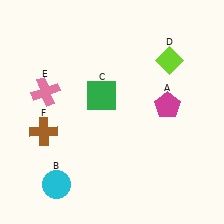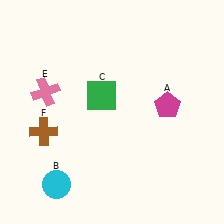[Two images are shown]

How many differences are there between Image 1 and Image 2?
There is 1 difference between the two images.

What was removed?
The lime diamond (D) was removed in Image 2.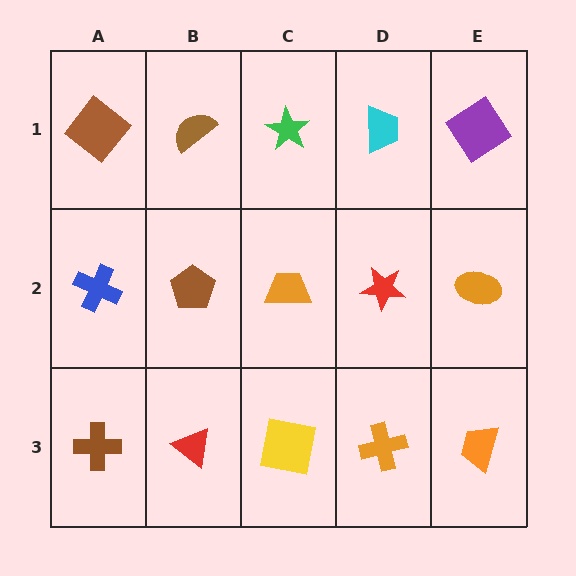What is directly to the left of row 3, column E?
An orange cross.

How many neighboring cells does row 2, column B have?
4.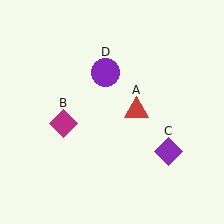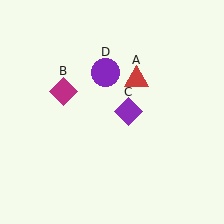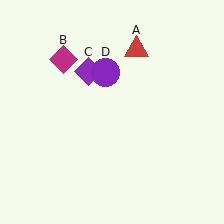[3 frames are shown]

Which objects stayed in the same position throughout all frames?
Purple circle (object D) remained stationary.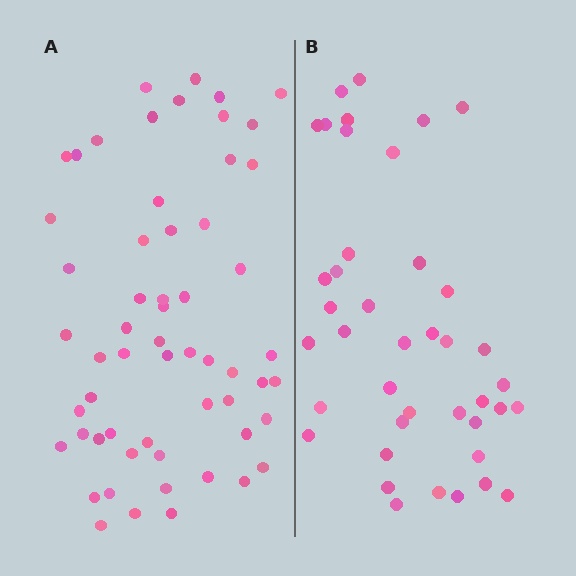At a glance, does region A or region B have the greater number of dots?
Region A (the left region) has more dots.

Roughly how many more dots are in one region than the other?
Region A has approximately 15 more dots than region B.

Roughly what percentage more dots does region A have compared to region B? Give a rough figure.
About 40% more.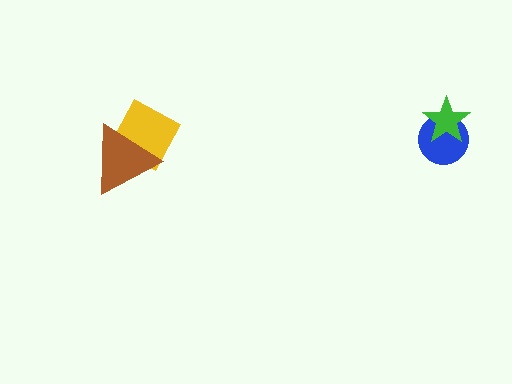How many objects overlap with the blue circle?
1 object overlaps with the blue circle.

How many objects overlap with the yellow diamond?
1 object overlaps with the yellow diamond.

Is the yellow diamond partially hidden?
Yes, it is partially covered by another shape.